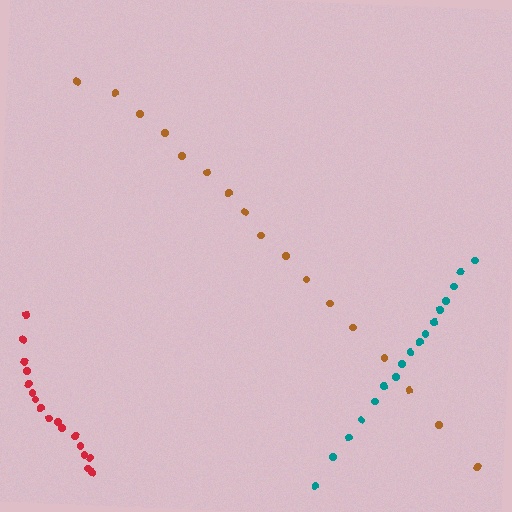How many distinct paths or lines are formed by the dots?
There are 3 distinct paths.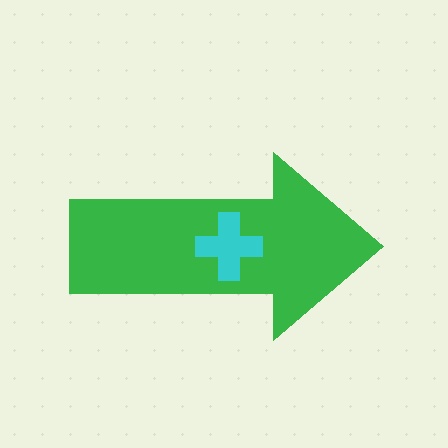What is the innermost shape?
The cyan cross.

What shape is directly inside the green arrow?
The cyan cross.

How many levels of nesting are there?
2.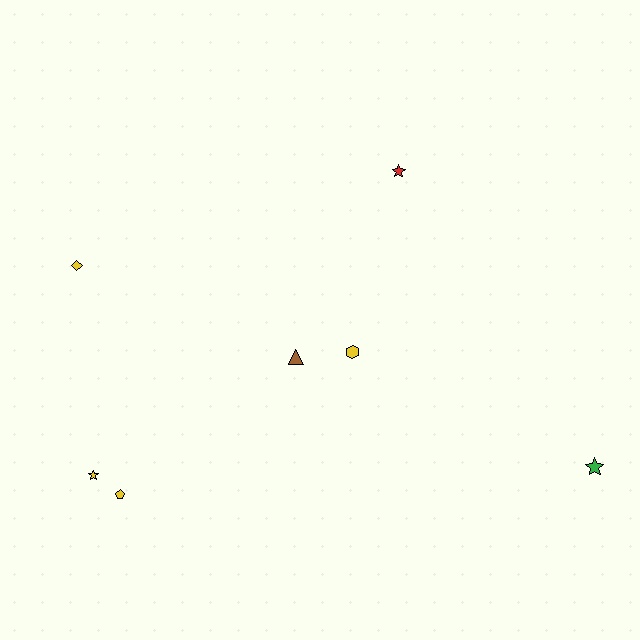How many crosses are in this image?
There are no crosses.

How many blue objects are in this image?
There are no blue objects.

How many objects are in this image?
There are 7 objects.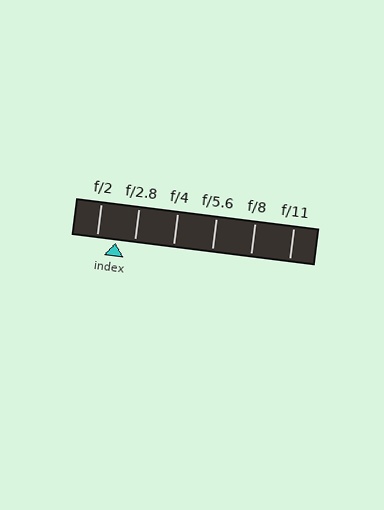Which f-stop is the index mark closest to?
The index mark is closest to f/2.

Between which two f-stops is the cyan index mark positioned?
The index mark is between f/2 and f/2.8.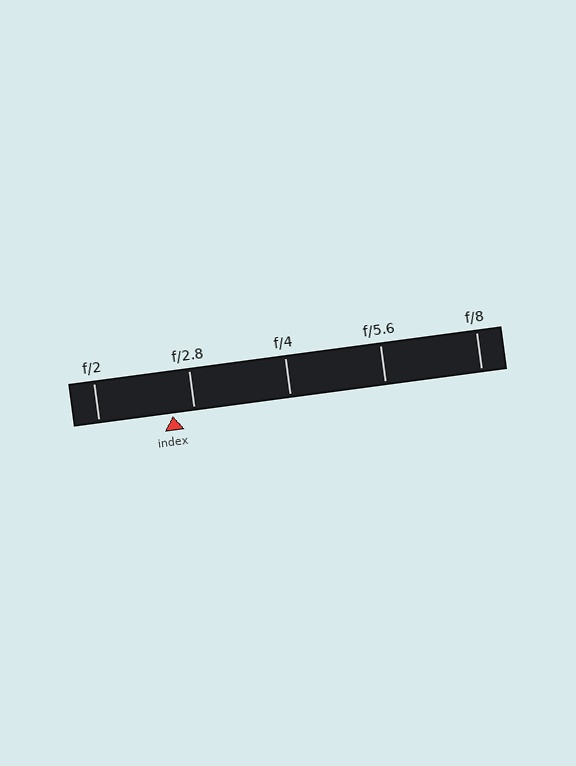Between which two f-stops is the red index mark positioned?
The index mark is between f/2 and f/2.8.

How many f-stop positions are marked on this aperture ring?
There are 5 f-stop positions marked.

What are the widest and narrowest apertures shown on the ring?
The widest aperture shown is f/2 and the narrowest is f/8.